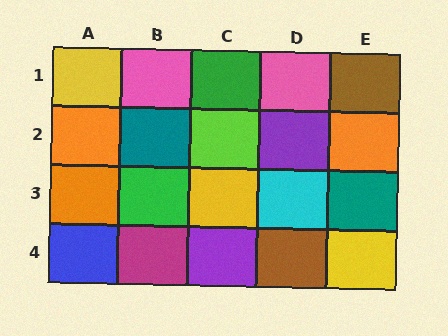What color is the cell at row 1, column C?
Green.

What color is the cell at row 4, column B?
Magenta.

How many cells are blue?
1 cell is blue.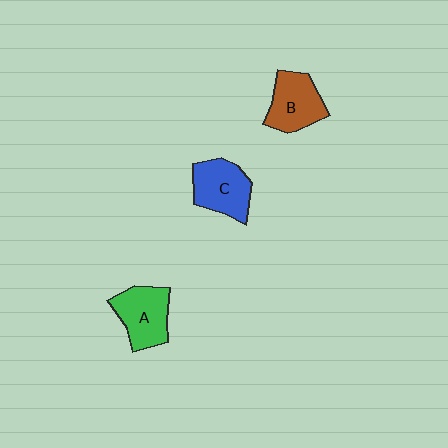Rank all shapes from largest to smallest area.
From largest to smallest: A (green), C (blue), B (brown).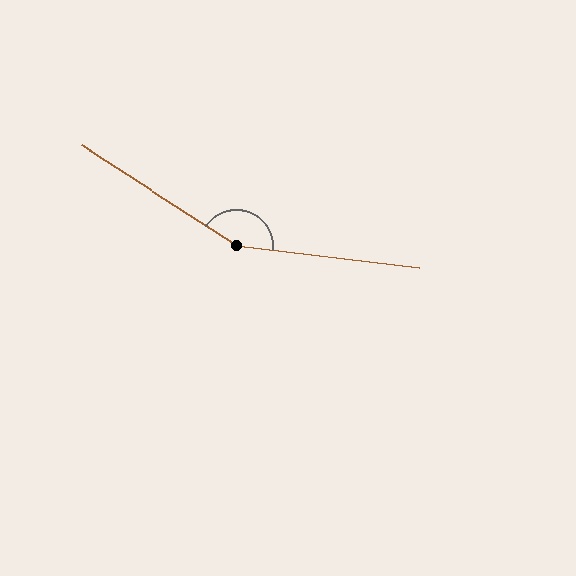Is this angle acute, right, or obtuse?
It is obtuse.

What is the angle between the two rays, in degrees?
Approximately 154 degrees.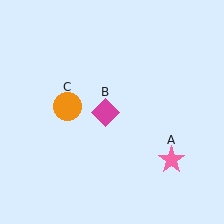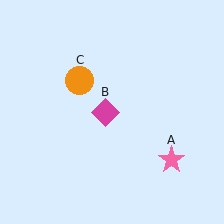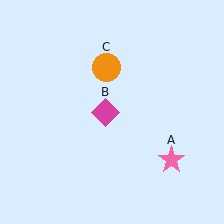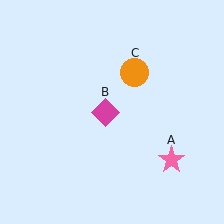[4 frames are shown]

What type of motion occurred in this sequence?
The orange circle (object C) rotated clockwise around the center of the scene.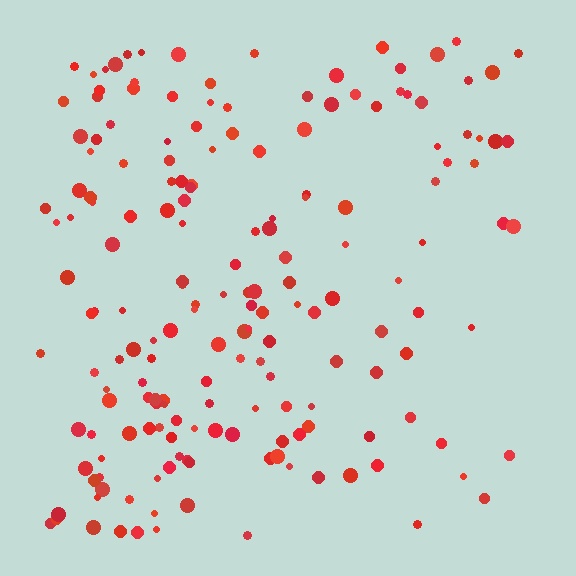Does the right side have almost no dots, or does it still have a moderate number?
Still a moderate number, just noticeably fewer than the left.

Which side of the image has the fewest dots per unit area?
The right.